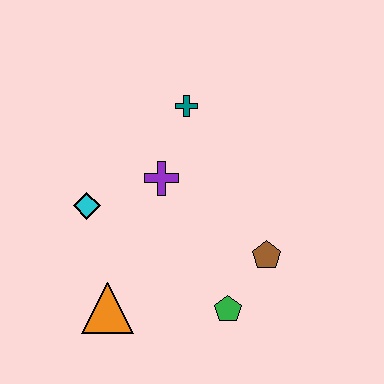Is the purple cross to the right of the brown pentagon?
No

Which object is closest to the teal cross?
The purple cross is closest to the teal cross.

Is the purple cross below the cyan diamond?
No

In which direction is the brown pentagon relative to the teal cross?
The brown pentagon is below the teal cross.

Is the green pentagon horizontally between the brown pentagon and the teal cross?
Yes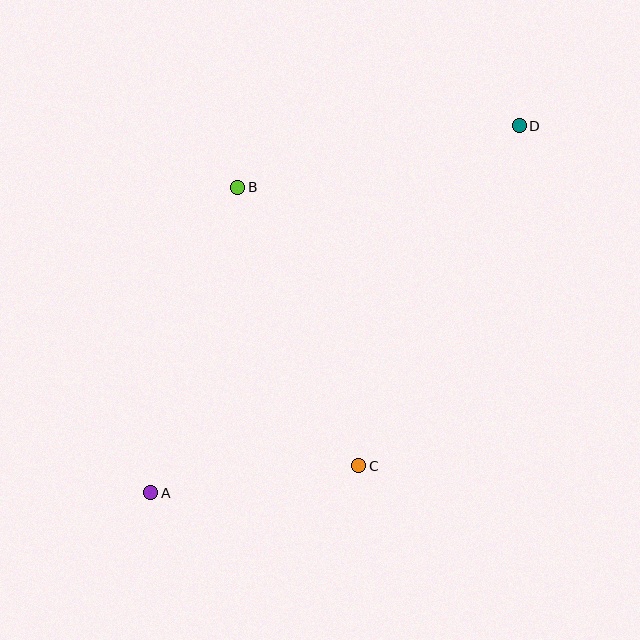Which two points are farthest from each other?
Points A and D are farthest from each other.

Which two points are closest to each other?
Points A and C are closest to each other.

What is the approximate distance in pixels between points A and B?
The distance between A and B is approximately 318 pixels.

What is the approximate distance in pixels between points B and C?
The distance between B and C is approximately 303 pixels.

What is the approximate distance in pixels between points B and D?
The distance between B and D is approximately 288 pixels.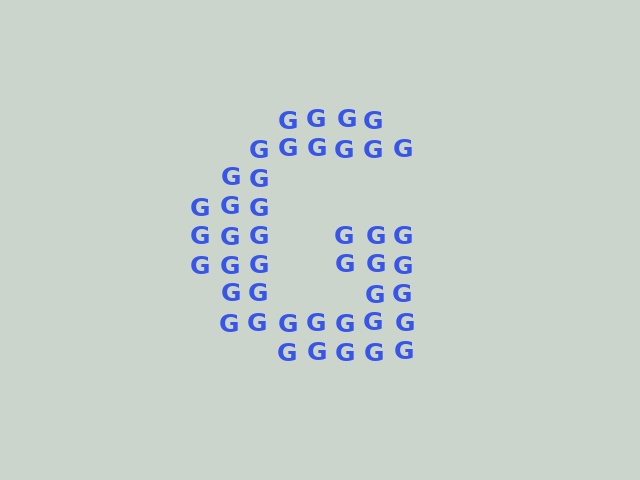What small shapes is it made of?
It is made of small letter G's.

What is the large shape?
The large shape is the letter G.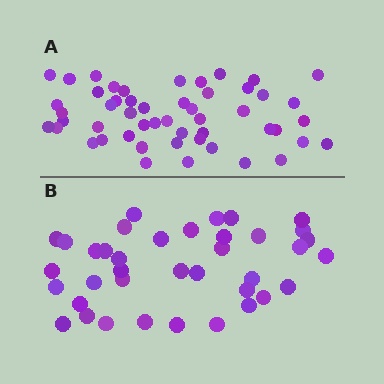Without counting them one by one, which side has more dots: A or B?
Region A (the top region) has more dots.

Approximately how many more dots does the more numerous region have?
Region A has approximately 15 more dots than region B.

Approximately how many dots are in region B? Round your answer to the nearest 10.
About 40 dots. (The exact count is 38, which rounds to 40.)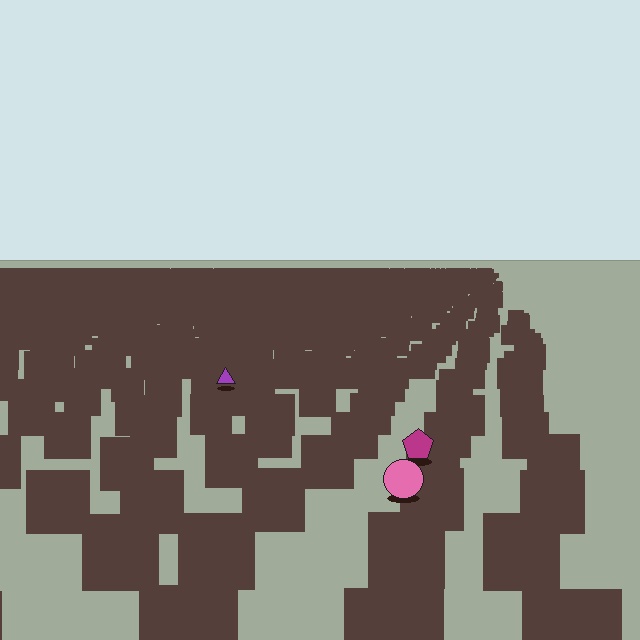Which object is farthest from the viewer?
The purple triangle is farthest from the viewer. It appears smaller and the ground texture around it is denser.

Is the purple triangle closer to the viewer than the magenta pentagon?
No. The magenta pentagon is closer — you can tell from the texture gradient: the ground texture is coarser near it.